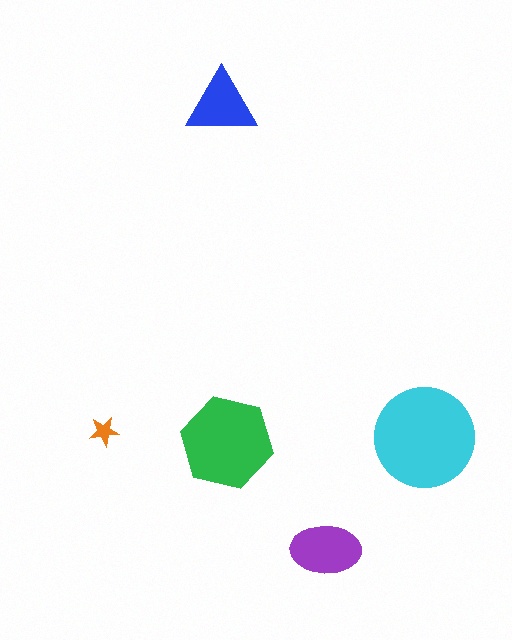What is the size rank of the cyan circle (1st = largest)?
1st.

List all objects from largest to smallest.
The cyan circle, the green hexagon, the purple ellipse, the blue triangle, the orange star.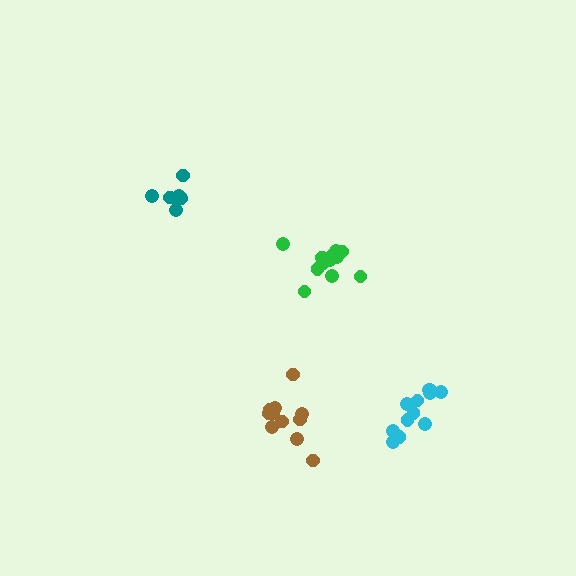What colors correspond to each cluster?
The clusters are colored: green, cyan, brown, teal.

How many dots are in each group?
Group 1: 13 dots, Group 2: 12 dots, Group 3: 11 dots, Group 4: 8 dots (44 total).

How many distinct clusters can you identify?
There are 4 distinct clusters.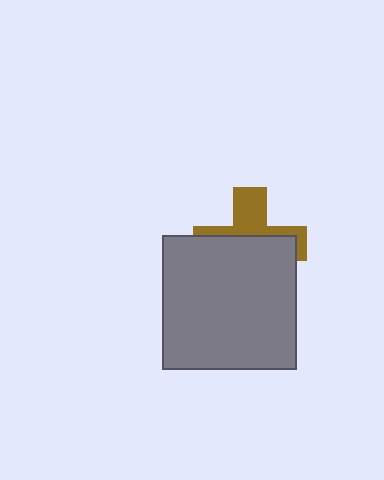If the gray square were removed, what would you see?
You would see the complete brown cross.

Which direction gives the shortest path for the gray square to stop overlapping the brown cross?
Moving down gives the shortest separation.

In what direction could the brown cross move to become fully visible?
The brown cross could move up. That would shift it out from behind the gray square entirely.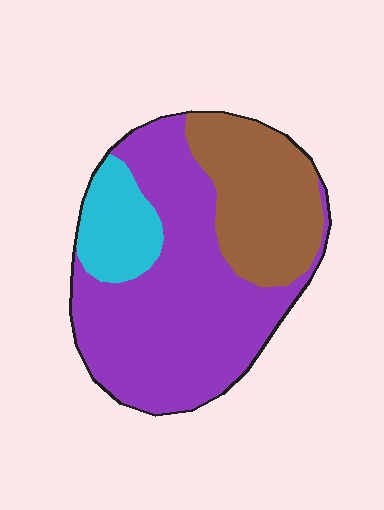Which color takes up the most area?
Purple, at roughly 60%.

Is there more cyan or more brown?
Brown.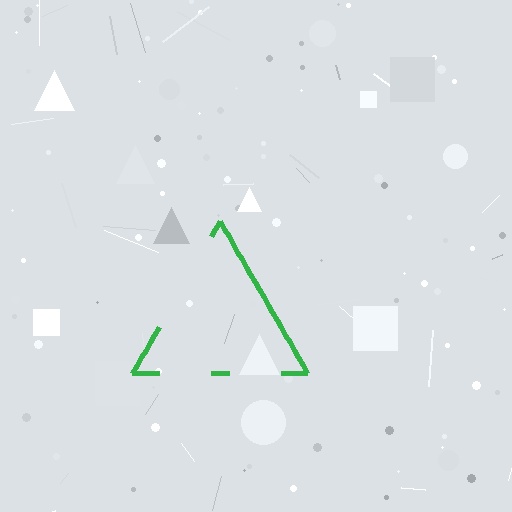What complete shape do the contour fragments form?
The contour fragments form a triangle.